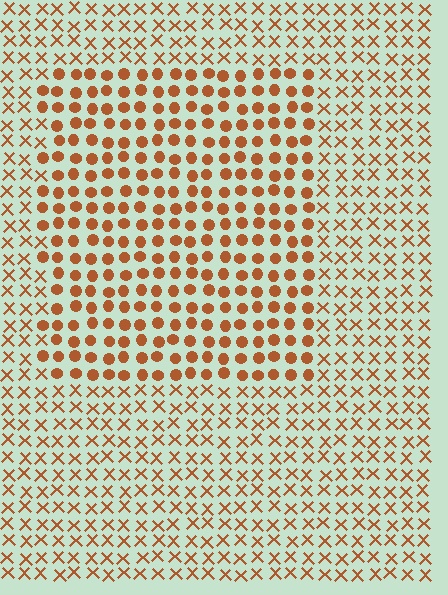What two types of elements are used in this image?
The image uses circles inside the rectangle region and X marks outside it.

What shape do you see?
I see a rectangle.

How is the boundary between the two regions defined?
The boundary is defined by a change in element shape: circles inside vs. X marks outside. All elements share the same color and spacing.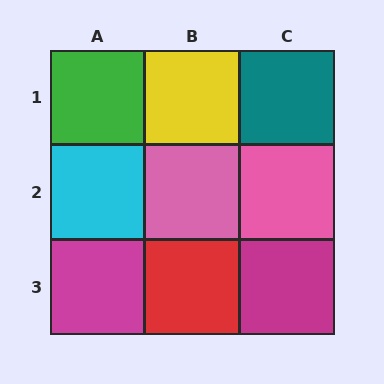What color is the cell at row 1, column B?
Yellow.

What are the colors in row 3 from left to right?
Magenta, red, magenta.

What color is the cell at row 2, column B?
Pink.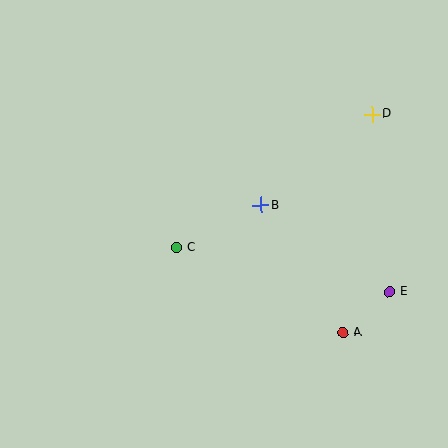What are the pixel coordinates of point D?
Point D is at (372, 114).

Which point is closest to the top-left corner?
Point C is closest to the top-left corner.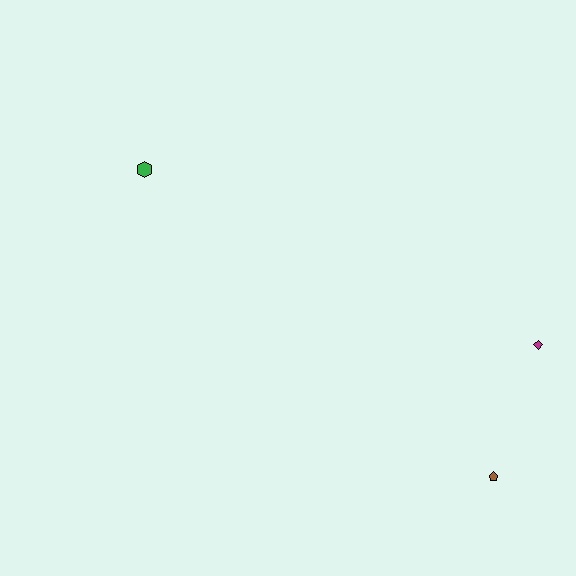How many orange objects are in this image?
There are no orange objects.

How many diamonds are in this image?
There is 1 diamond.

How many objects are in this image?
There are 3 objects.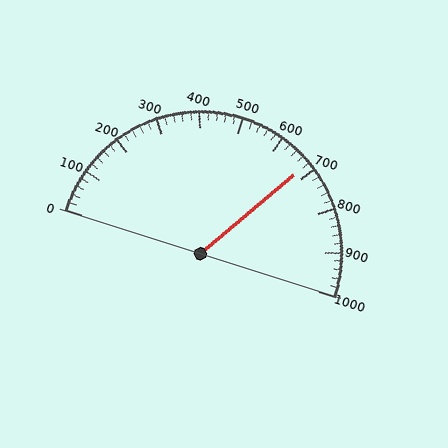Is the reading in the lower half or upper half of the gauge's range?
The reading is in the upper half of the range (0 to 1000).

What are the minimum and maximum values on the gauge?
The gauge ranges from 0 to 1000.